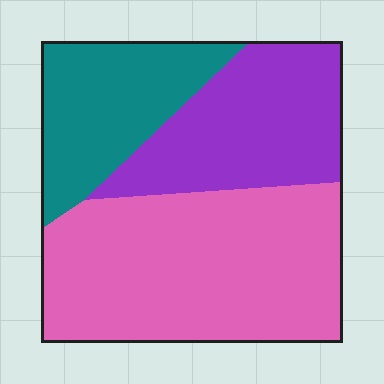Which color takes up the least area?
Teal, at roughly 25%.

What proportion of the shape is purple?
Purple takes up about one quarter (1/4) of the shape.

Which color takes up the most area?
Pink, at roughly 50%.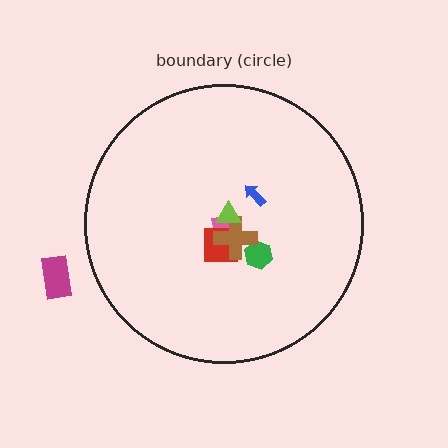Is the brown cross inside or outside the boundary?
Inside.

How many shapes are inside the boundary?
6 inside, 1 outside.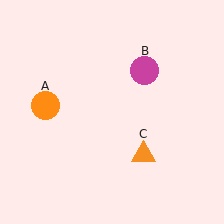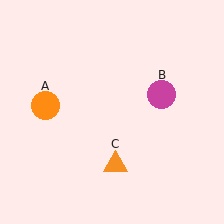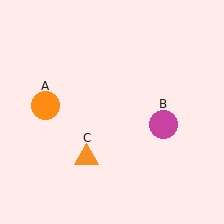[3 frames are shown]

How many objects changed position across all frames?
2 objects changed position: magenta circle (object B), orange triangle (object C).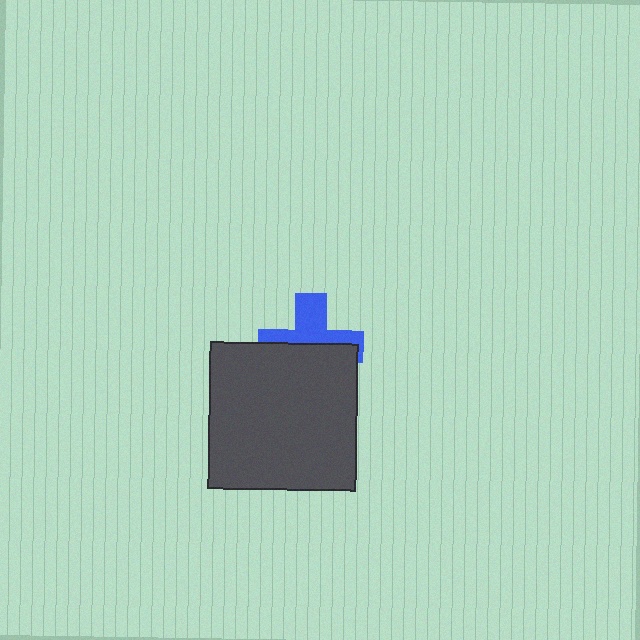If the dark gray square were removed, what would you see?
You would see the complete blue cross.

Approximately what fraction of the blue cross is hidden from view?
Roughly 53% of the blue cross is hidden behind the dark gray square.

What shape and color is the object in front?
The object in front is a dark gray square.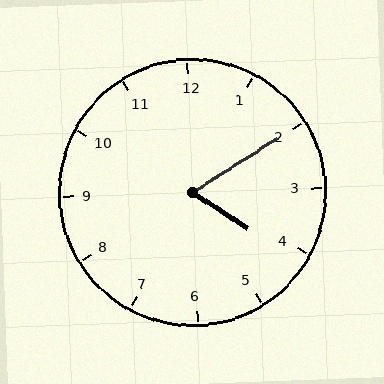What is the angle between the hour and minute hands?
Approximately 65 degrees.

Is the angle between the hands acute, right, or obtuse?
It is acute.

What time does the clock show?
4:10.